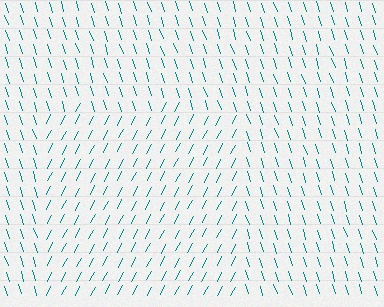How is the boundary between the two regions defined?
The boundary is defined purely by a change in line orientation (approximately 45 degrees difference). All lines are the same color and thickness.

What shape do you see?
I see a rectangle.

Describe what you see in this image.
The image is filled with small teal line segments. A rectangle region in the image has lines oriented differently from the surrounding lines, creating a visible texture boundary.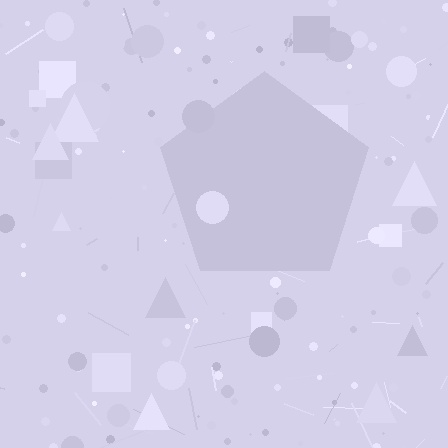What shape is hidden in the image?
A pentagon is hidden in the image.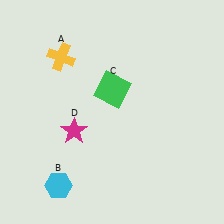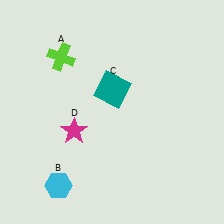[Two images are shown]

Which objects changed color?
A changed from yellow to lime. C changed from green to teal.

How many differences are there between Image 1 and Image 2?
There are 2 differences between the two images.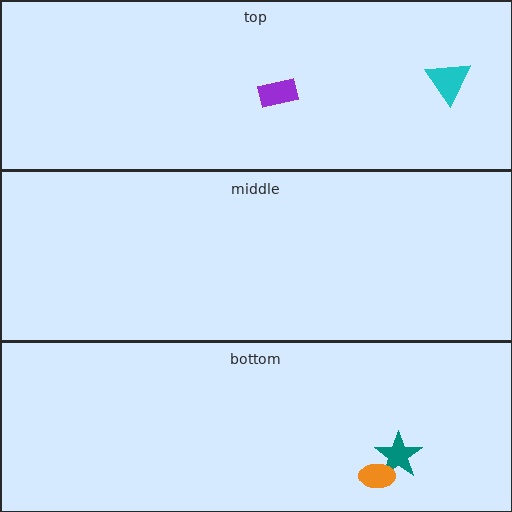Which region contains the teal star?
The bottom region.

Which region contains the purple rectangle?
The top region.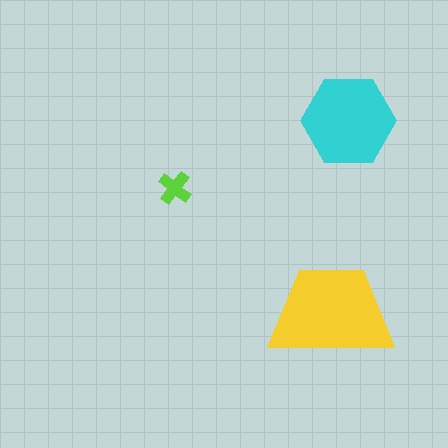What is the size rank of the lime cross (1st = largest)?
3rd.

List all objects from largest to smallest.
The yellow trapezoid, the cyan hexagon, the lime cross.